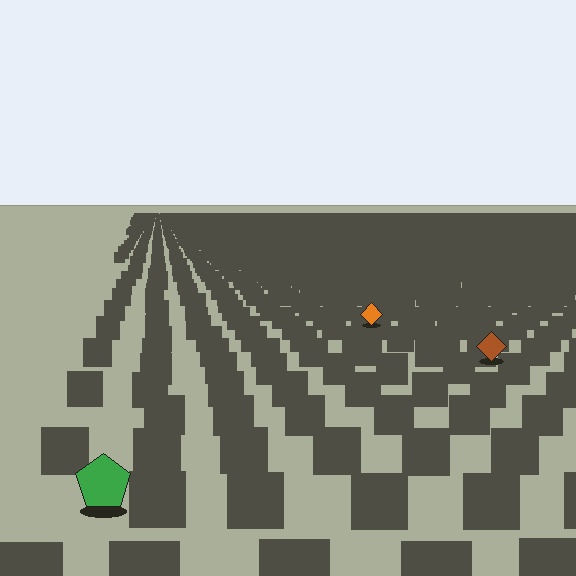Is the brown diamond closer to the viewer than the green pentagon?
No. The green pentagon is closer — you can tell from the texture gradient: the ground texture is coarser near it.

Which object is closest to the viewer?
The green pentagon is closest. The texture marks near it are larger and more spread out.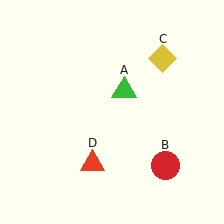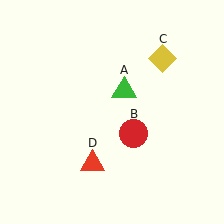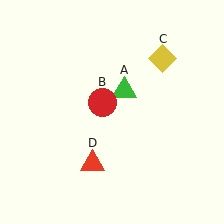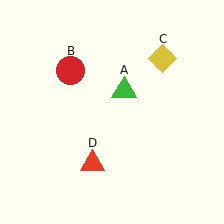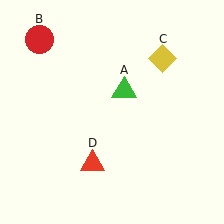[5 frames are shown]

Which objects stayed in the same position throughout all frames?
Green triangle (object A) and yellow diamond (object C) and red triangle (object D) remained stationary.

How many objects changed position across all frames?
1 object changed position: red circle (object B).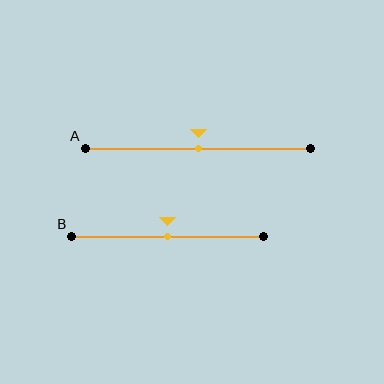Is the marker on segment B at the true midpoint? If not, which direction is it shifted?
Yes, the marker on segment B is at the true midpoint.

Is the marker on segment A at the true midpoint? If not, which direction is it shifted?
Yes, the marker on segment A is at the true midpoint.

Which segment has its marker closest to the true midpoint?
Segment A has its marker closest to the true midpoint.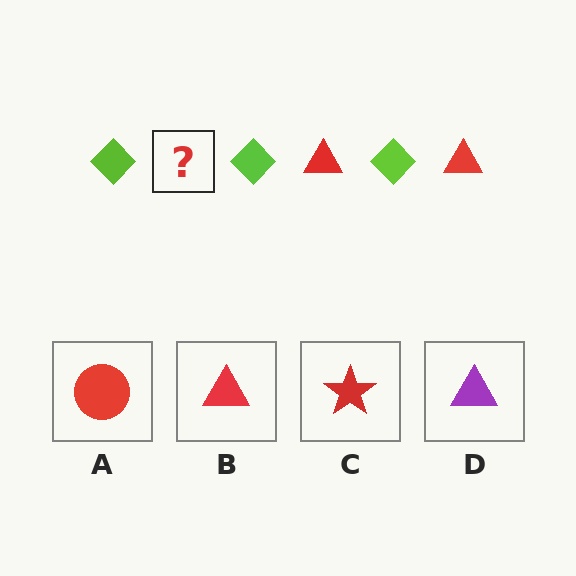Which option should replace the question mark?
Option B.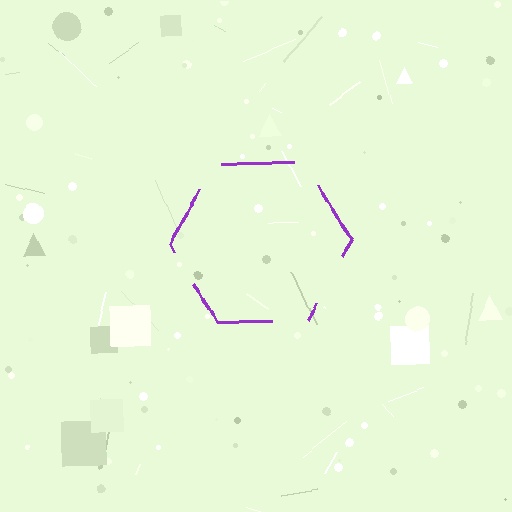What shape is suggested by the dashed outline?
The dashed outline suggests a hexagon.